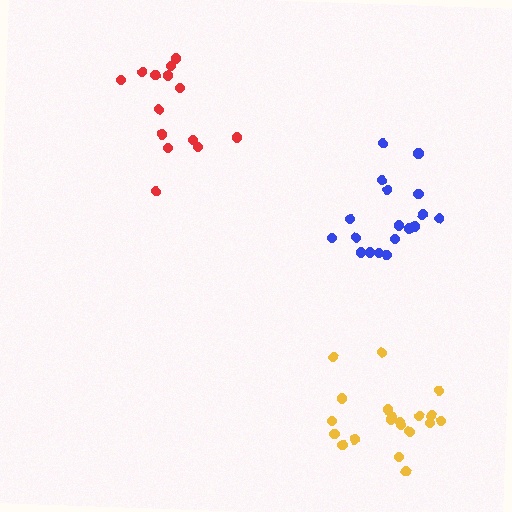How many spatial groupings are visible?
There are 3 spatial groupings.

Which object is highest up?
The red cluster is topmost.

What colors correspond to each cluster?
The clusters are colored: red, blue, yellow.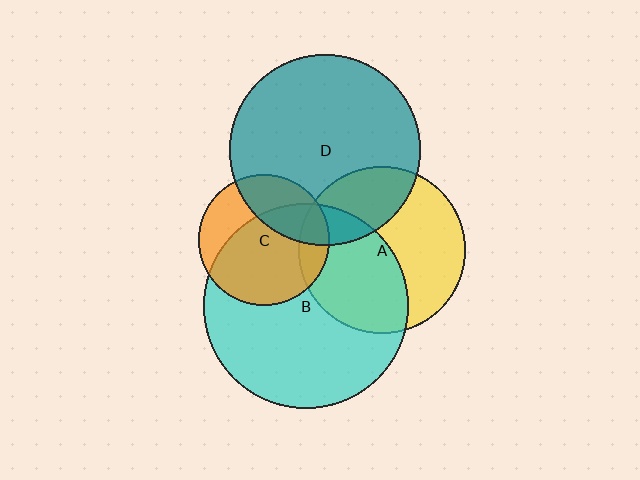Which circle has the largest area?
Circle B (cyan).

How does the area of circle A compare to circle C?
Approximately 1.6 times.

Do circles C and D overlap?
Yes.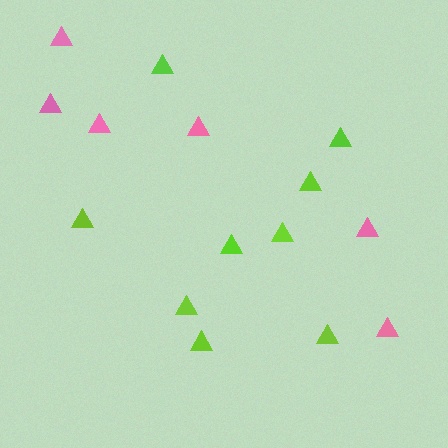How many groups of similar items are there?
There are 2 groups: one group of pink triangles (6) and one group of lime triangles (9).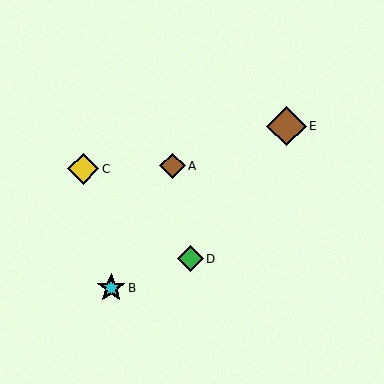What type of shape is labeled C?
Shape C is a yellow diamond.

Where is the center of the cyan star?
The center of the cyan star is at (111, 288).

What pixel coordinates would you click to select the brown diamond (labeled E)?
Click at (287, 126) to select the brown diamond E.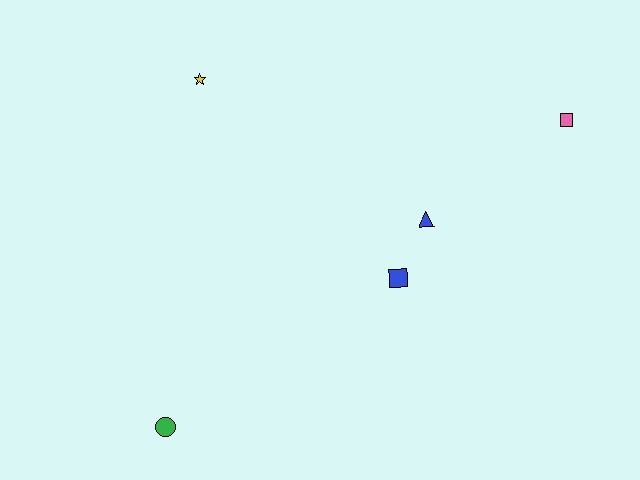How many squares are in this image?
There are 2 squares.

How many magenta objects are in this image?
There are no magenta objects.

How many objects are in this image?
There are 5 objects.